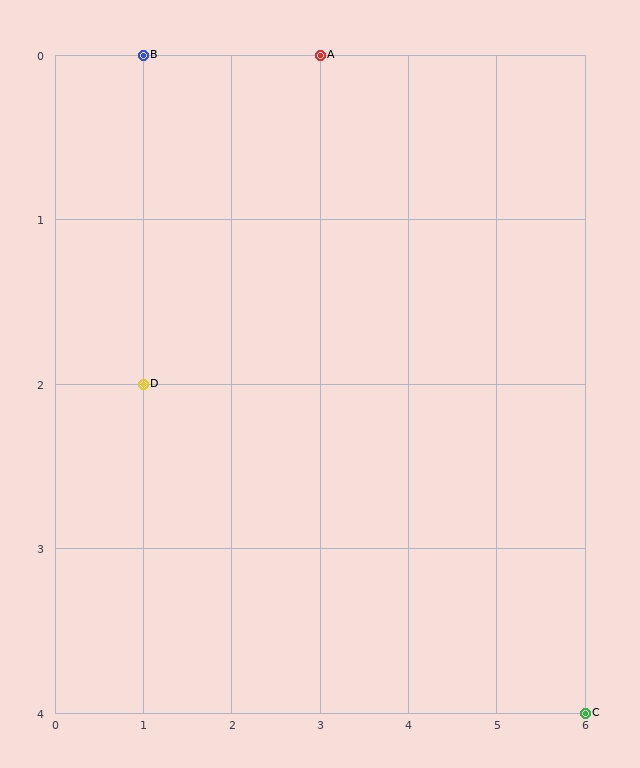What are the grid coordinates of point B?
Point B is at grid coordinates (1, 0).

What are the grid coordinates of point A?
Point A is at grid coordinates (3, 0).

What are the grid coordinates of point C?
Point C is at grid coordinates (6, 4).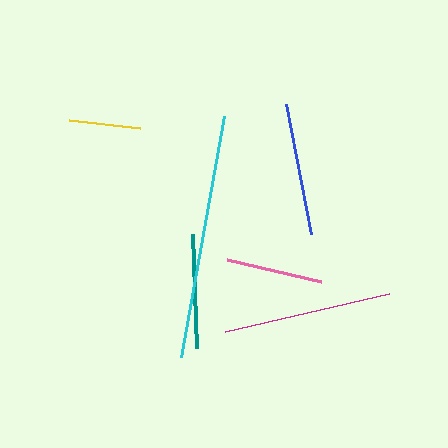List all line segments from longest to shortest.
From longest to shortest: cyan, magenta, blue, teal, pink, yellow.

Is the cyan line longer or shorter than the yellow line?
The cyan line is longer than the yellow line.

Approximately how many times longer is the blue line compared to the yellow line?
The blue line is approximately 1.9 times the length of the yellow line.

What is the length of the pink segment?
The pink segment is approximately 97 pixels long.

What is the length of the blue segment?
The blue segment is approximately 133 pixels long.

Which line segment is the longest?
The cyan line is the longest at approximately 244 pixels.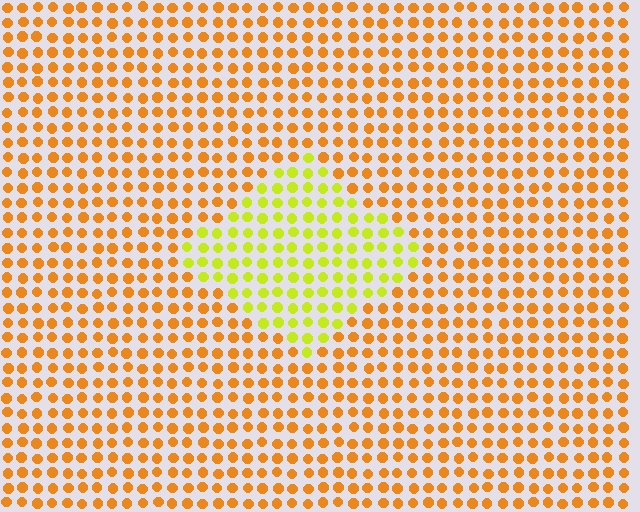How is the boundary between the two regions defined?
The boundary is defined purely by a slight shift in hue (about 40 degrees). Spacing, size, and orientation are identical on both sides.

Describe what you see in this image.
The image is filled with small orange elements in a uniform arrangement. A diamond-shaped region is visible where the elements are tinted to a slightly different hue, forming a subtle color boundary.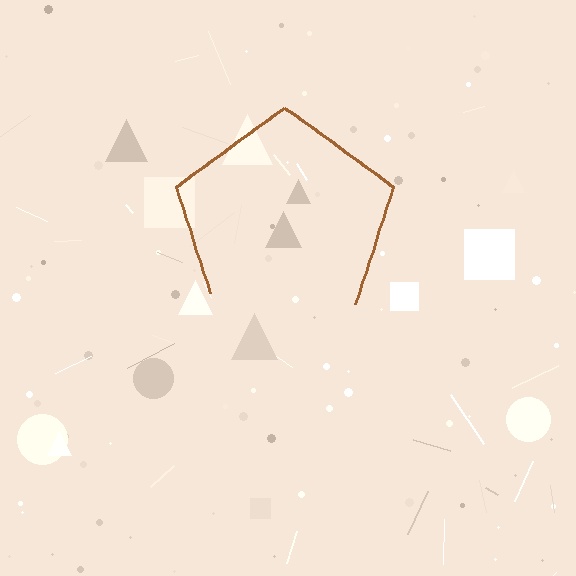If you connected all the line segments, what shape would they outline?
They would outline a pentagon.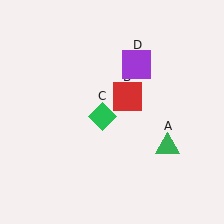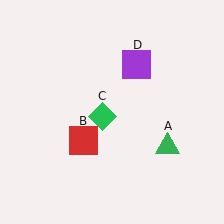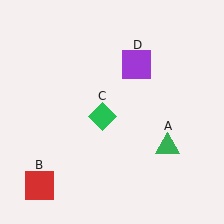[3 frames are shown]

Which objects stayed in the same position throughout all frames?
Green triangle (object A) and green diamond (object C) and purple square (object D) remained stationary.